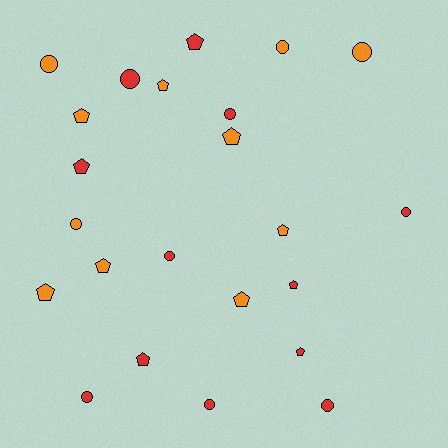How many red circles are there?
There are 7 red circles.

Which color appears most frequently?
Red, with 12 objects.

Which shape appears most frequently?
Pentagon, with 12 objects.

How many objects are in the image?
There are 23 objects.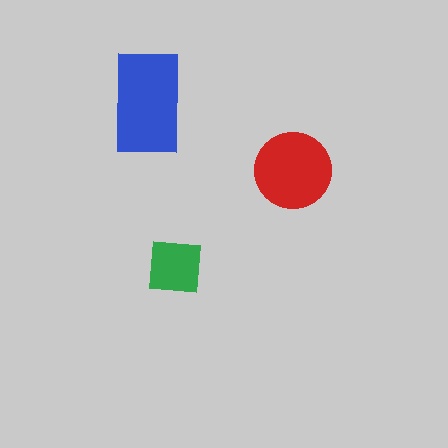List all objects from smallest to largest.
The green square, the red circle, the blue rectangle.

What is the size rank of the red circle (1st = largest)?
2nd.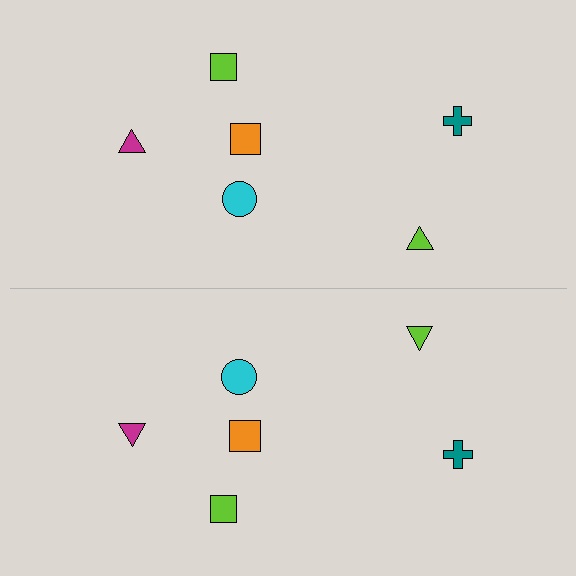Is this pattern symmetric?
Yes, this pattern has bilateral (reflection) symmetry.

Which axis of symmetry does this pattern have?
The pattern has a horizontal axis of symmetry running through the center of the image.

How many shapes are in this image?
There are 12 shapes in this image.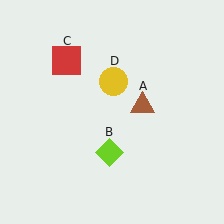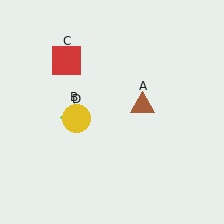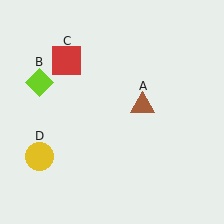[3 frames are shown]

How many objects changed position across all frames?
2 objects changed position: lime diamond (object B), yellow circle (object D).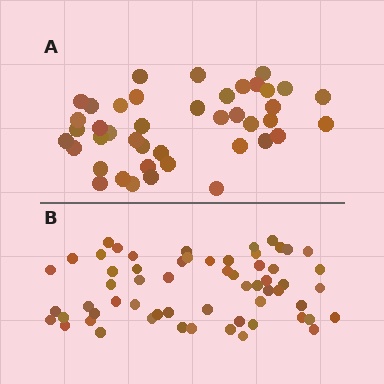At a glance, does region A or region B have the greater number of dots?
Region B (the bottom region) has more dots.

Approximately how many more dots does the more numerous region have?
Region B has approximately 20 more dots than region A.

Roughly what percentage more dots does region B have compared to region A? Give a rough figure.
About 45% more.